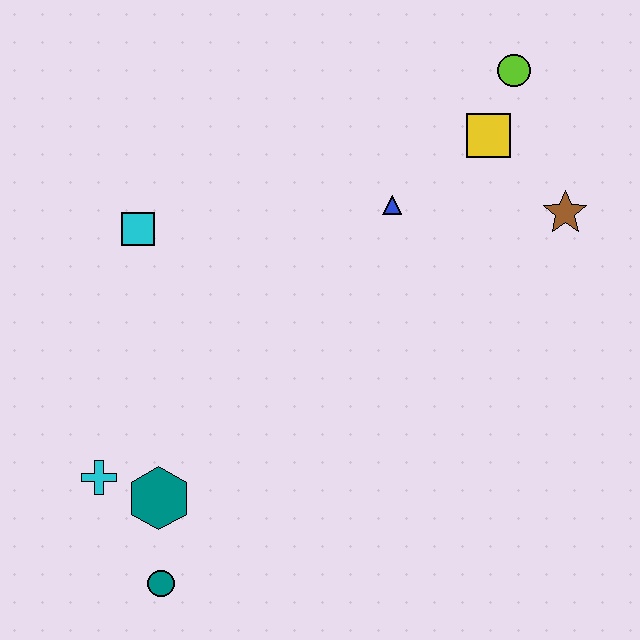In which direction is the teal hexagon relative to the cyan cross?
The teal hexagon is to the right of the cyan cross.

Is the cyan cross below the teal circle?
No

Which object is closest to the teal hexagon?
The cyan cross is closest to the teal hexagon.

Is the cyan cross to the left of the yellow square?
Yes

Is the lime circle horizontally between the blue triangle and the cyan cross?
No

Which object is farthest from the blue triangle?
The teal circle is farthest from the blue triangle.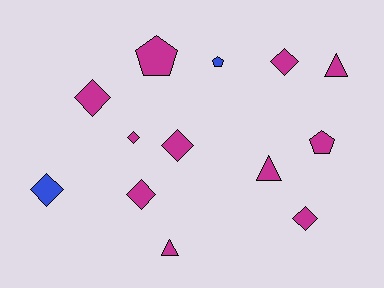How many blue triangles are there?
There are no blue triangles.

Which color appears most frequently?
Magenta, with 11 objects.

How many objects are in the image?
There are 13 objects.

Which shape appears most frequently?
Diamond, with 7 objects.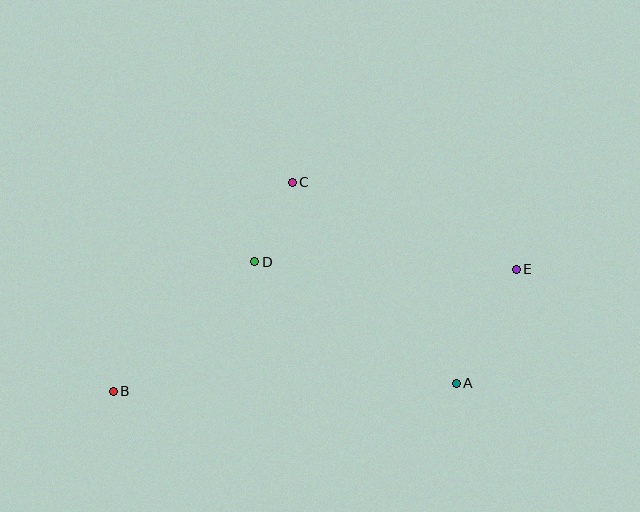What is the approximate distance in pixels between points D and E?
The distance between D and E is approximately 262 pixels.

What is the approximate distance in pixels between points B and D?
The distance between B and D is approximately 192 pixels.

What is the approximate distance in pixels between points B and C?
The distance between B and C is approximately 275 pixels.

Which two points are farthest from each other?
Points B and E are farthest from each other.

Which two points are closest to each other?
Points C and D are closest to each other.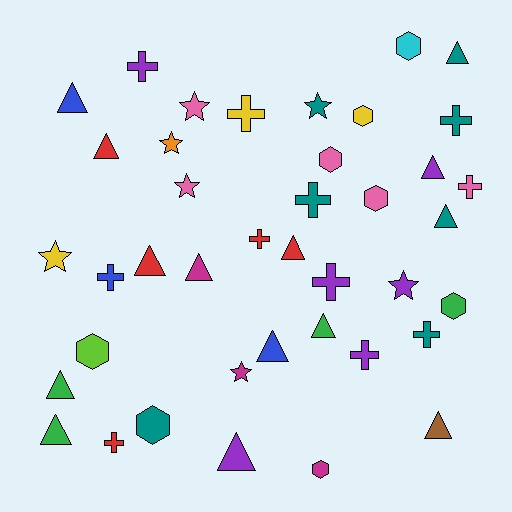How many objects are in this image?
There are 40 objects.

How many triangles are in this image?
There are 14 triangles.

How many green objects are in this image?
There are 4 green objects.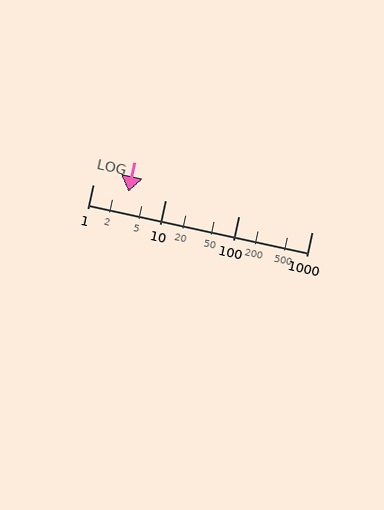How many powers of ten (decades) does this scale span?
The scale spans 3 decades, from 1 to 1000.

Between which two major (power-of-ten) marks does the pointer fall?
The pointer is between 1 and 10.